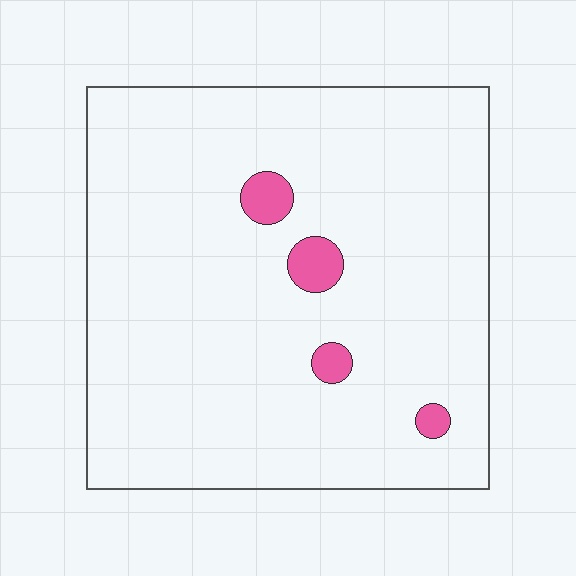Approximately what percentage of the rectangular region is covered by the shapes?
Approximately 5%.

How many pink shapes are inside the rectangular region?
4.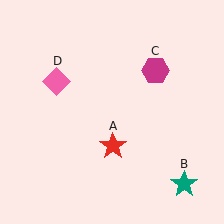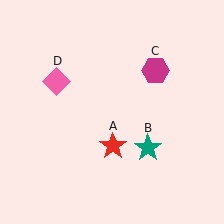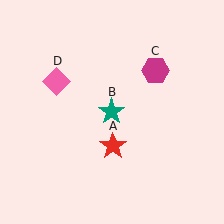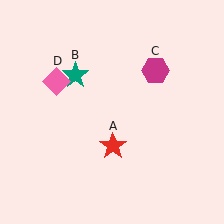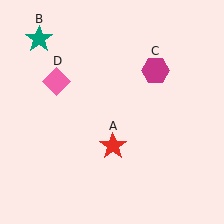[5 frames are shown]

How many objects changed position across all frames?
1 object changed position: teal star (object B).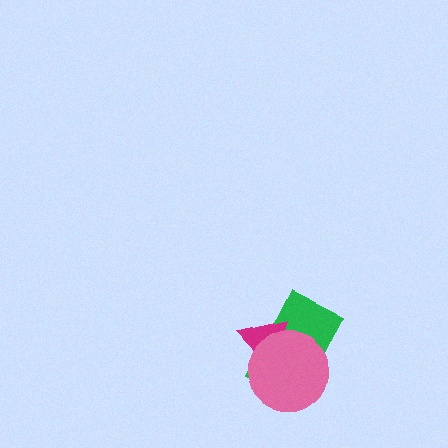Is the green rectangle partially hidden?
Yes, it is partially covered by another shape.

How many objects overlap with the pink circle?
2 objects overlap with the pink circle.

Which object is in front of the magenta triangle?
The pink circle is in front of the magenta triangle.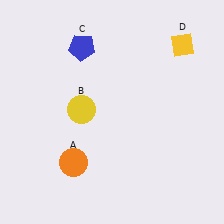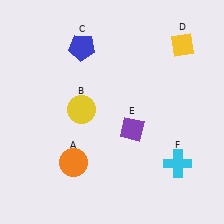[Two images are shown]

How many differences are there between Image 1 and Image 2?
There are 2 differences between the two images.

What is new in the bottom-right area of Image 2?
A purple diamond (E) was added in the bottom-right area of Image 2.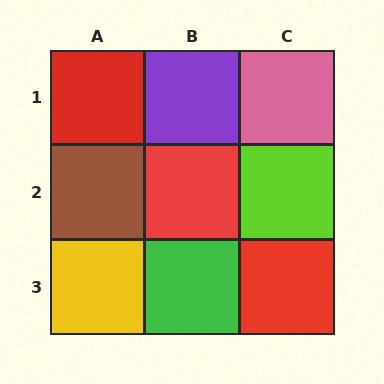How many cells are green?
1 cell is green.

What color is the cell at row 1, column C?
Pink.